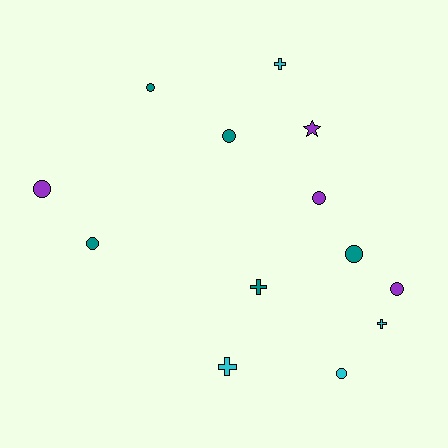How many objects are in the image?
There are 13 objects.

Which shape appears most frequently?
Circle, with 8 objects.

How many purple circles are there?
There are 3 purple circles.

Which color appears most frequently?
Teal, with 5 objects.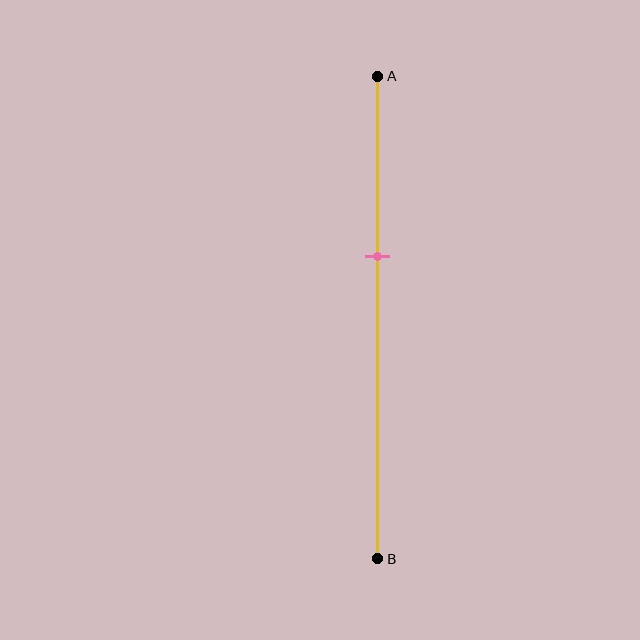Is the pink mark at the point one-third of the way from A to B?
No, the mark is at about 35% from A, not at the 33% one-third point.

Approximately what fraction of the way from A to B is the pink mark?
The pink mark is approximately 35% of the way from A to B.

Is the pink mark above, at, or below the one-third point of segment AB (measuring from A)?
The pink mark is below the one-third point of segment AB.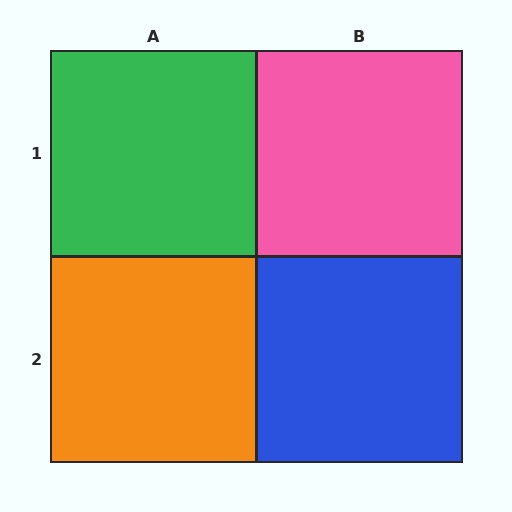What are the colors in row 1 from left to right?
Green, pink.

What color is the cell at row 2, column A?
Orange.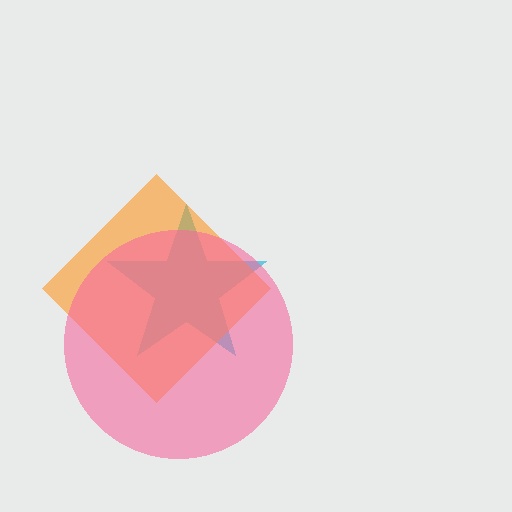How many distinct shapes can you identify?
There are 3 distinct shapes: a cyan star, an orange diamond, a pink circle.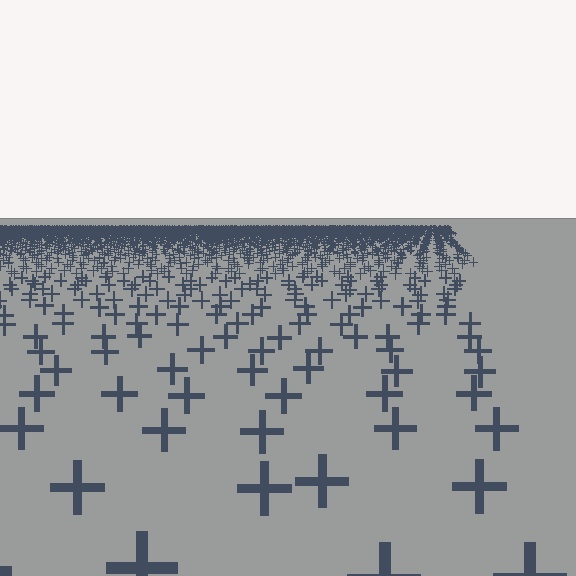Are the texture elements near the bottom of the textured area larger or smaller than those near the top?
Larger. Near the bottom, elements are closer to the viewer and appear at a bigger on-screen size.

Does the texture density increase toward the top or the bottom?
Density increases toward the top.